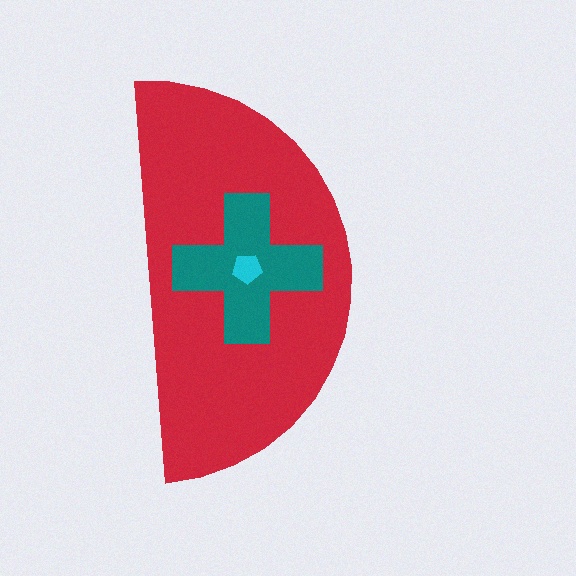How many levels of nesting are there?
3.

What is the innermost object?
The cyan pentagon.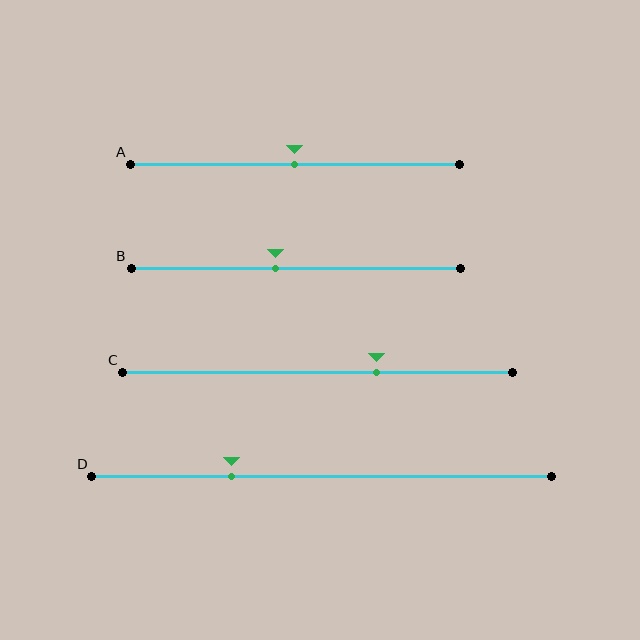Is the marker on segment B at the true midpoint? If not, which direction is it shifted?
No, the marker on segment B is shifted to the left by about 6% of the segment length.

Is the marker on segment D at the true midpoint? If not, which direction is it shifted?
No, the marker on segment D is shifted to the left by about 20% of the segment length.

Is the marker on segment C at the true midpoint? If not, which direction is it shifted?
No, the marker on segment C is shifted to the right by about 15% of the segment length.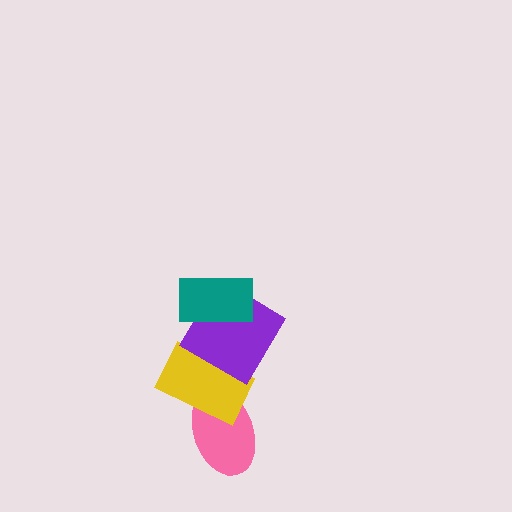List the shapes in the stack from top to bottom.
From top to bottom: the teal rectangle, the purple diamond, the yellow rectangle, the pink ellipse.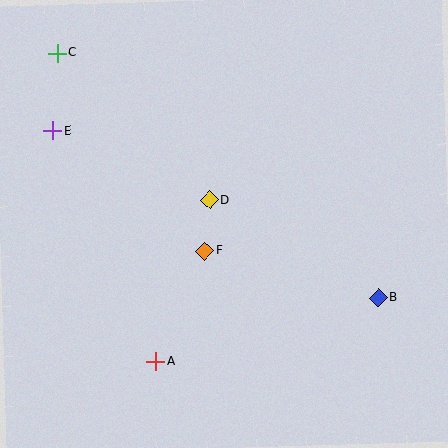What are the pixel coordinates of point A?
Point A is at (156, 361).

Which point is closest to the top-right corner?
Point B is closest to the top-right corner.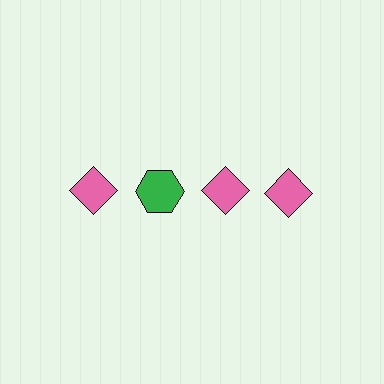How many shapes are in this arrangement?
There are 4 shapes arranged in a grid pattern.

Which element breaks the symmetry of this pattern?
The green hexagon in the top row, second from left column breaks the symmetry. All other shapes are pink diamonds.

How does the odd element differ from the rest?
It differs in both color (green instead of pink) and shape (hexagon instead of diamond).